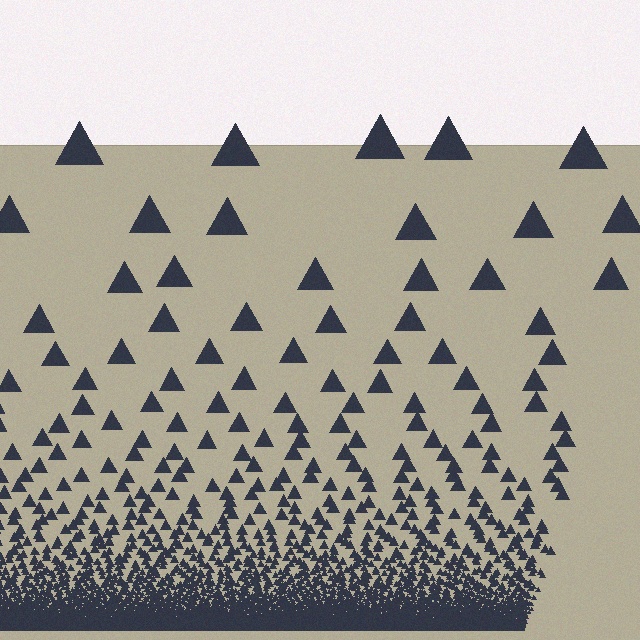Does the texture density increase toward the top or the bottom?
Density increases toward the bottom.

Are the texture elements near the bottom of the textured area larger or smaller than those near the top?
Smaller. The gradient is inverted — elements near the bottom are smaller and denser.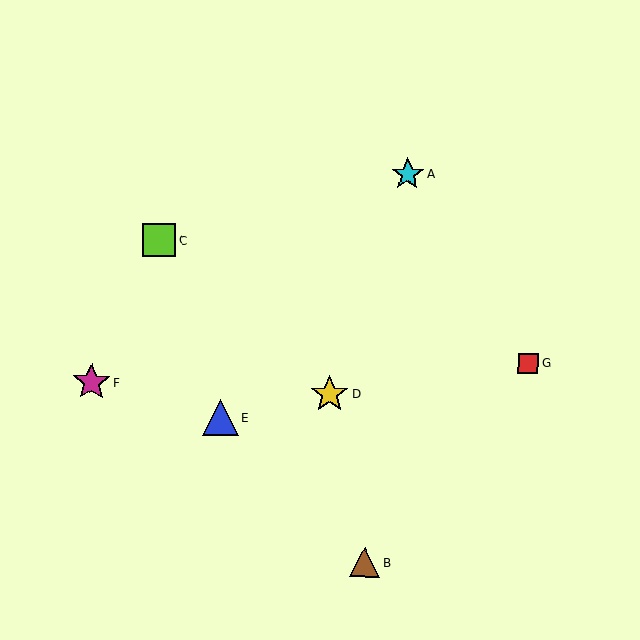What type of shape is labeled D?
Shape D is a yellow star.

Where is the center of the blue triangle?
The center of the blue triangle is at (220, 417).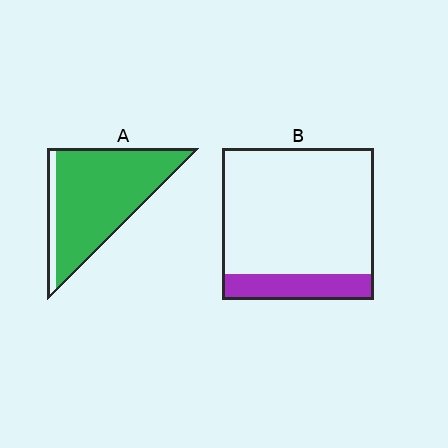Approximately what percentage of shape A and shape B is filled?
A is approximately 90% and B is approximately 15%.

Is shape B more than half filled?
No.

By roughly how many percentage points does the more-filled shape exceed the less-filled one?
By roughly 70 percentage points (A over B).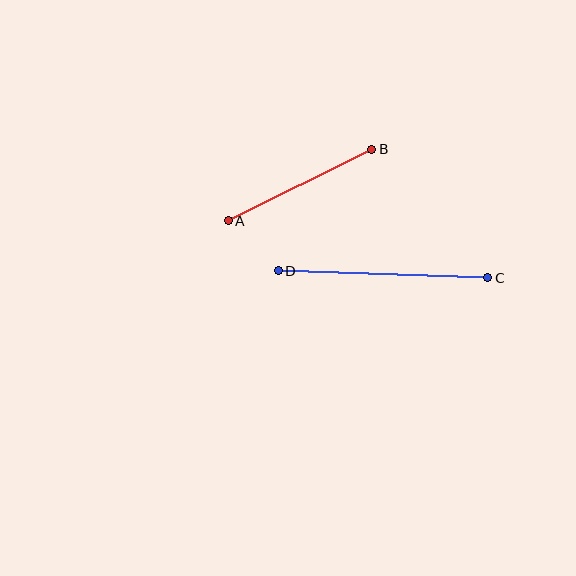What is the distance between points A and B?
The distance is approximately 160 pixels.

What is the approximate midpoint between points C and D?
The midpoint is at approximately (383, 274) pixels.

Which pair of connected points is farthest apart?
Points C and D are farthest apart.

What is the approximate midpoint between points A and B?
The midpoint is at approximately (300, 185) pixels.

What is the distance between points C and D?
The distance is approximately 210 pixels.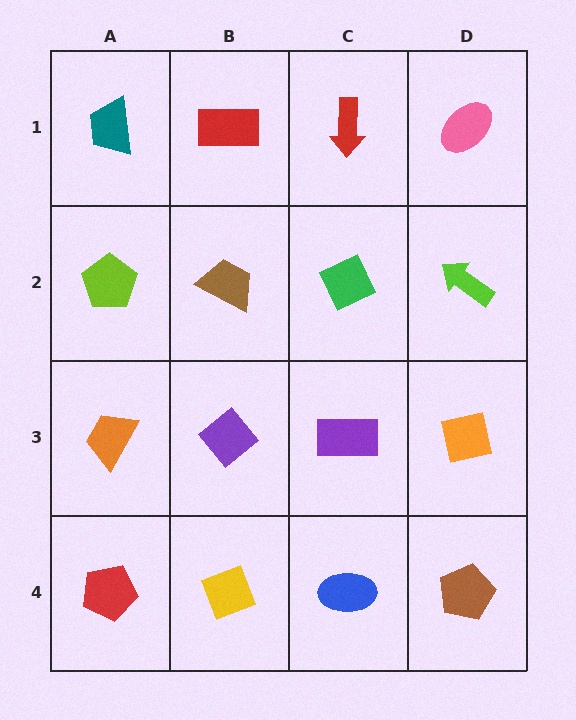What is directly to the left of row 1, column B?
A teal trapezoid.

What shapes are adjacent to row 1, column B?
A brown trapezoid (row 2, column B), a teal trapezoid (row 1, column A), a red arrow (row 1, column C).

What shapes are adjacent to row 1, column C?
A green diamond (row 2, column C), a red rectangle (row 1, column B), a pink ellipse (row 1, column D).